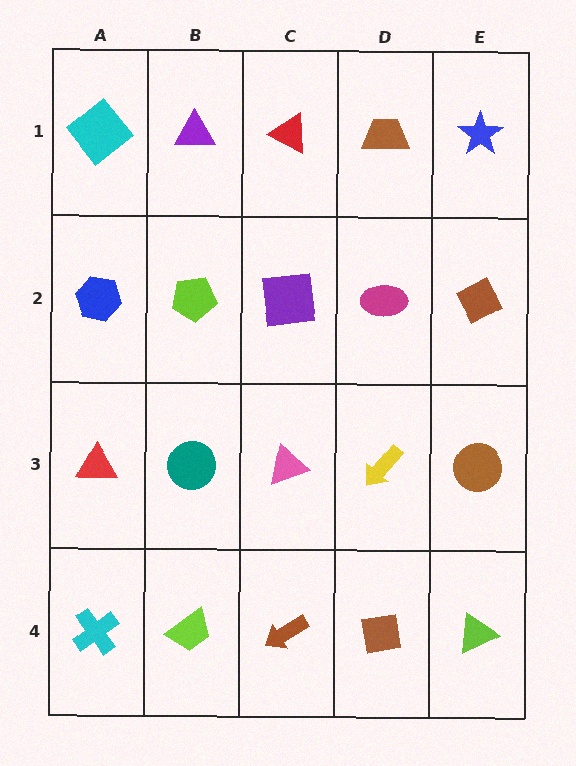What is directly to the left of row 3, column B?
A red triangle.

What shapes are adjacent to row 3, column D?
A magenta ellipse (row 2, column D), a brown square (row 4, column D), a pink triangle (row 3, column C), a brown circle (row 3, column E).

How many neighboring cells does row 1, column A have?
2.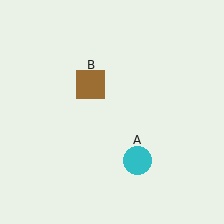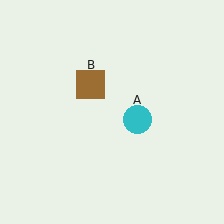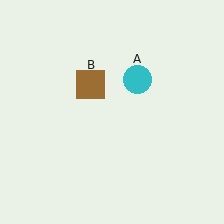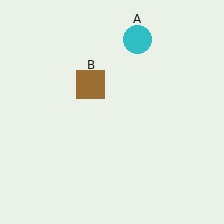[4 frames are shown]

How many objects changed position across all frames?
1 object changed position: cyan circle (object A).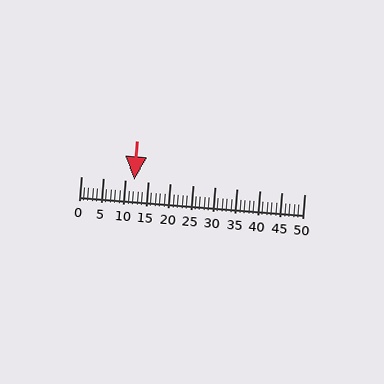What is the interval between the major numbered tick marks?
The major tick marks are spaced 5 units apart.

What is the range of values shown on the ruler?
The ruler shows values from 0 to 50.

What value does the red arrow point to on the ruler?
The red arrow points to approximately 12.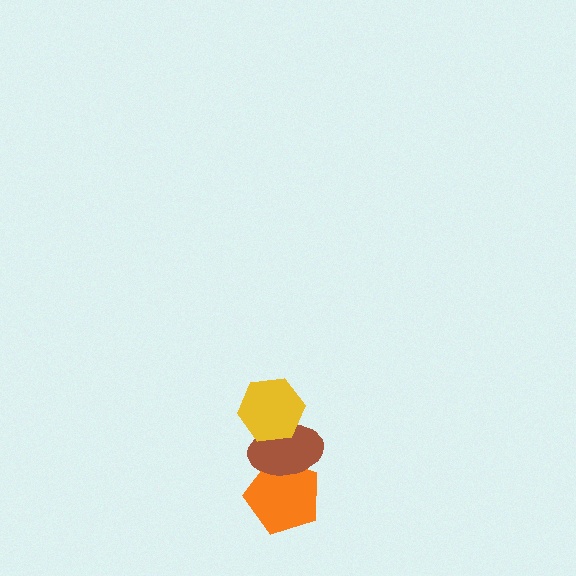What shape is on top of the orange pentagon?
The brown ellipse is on top of the orange pentagon.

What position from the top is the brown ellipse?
The brown ellipse is 2nd from the top.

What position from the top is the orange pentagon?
The orange pentagon is 3rd from the top.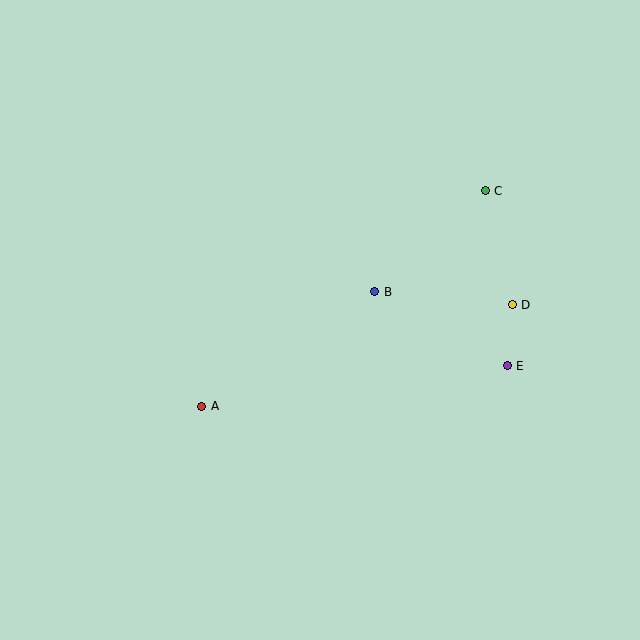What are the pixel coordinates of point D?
Point D is at (512, 305).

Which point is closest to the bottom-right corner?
Point E is closest to the bottom-right corner.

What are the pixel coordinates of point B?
Point B is at (375, 292).